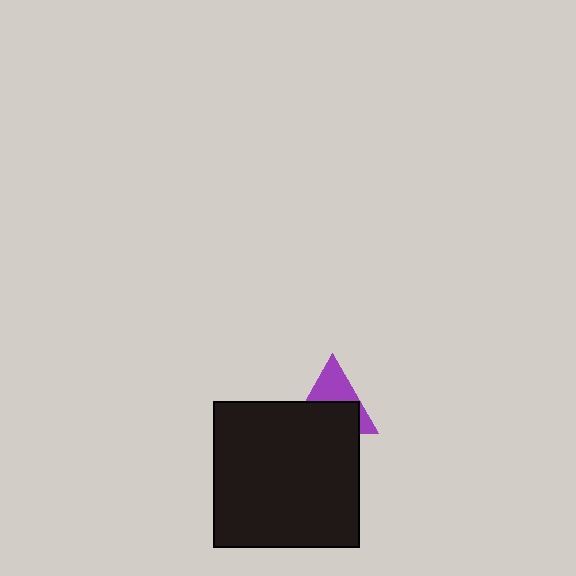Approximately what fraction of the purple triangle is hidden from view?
Roughly 55% of the purple triangle is hidden behind the black square.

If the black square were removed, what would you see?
You would see the complete purple triangle.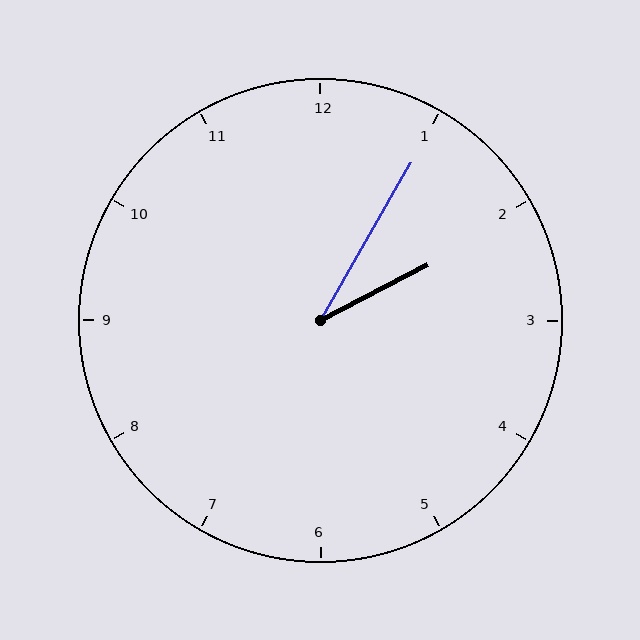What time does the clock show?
2:05.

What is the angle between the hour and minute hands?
Approximately 32 degrees.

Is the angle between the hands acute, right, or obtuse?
It is acute.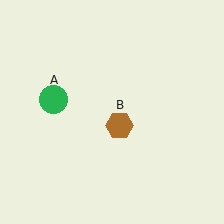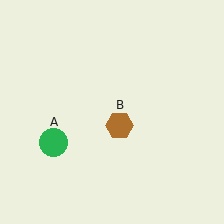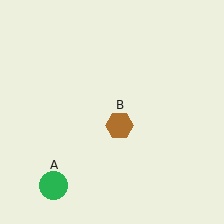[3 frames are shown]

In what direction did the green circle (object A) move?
The green circle (object A) moved down.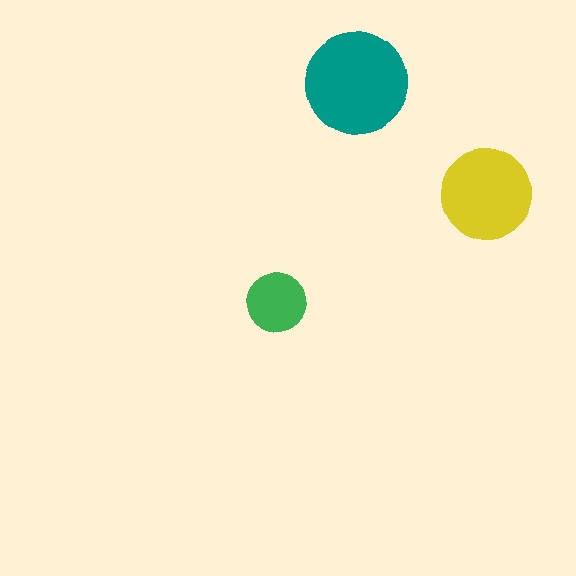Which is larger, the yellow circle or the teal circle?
The teal one.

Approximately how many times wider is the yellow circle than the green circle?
About 1.5 times wider.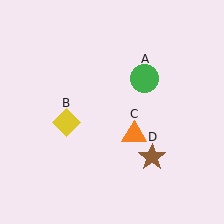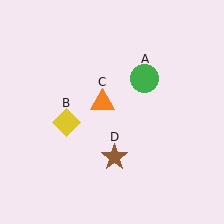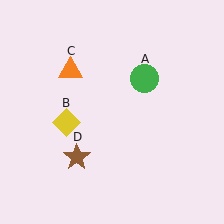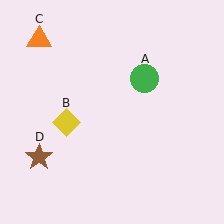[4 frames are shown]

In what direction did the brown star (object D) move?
The brown star (object D) moved left.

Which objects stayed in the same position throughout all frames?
Green circle (object A) and yellow diamond (object B) remained stationary.